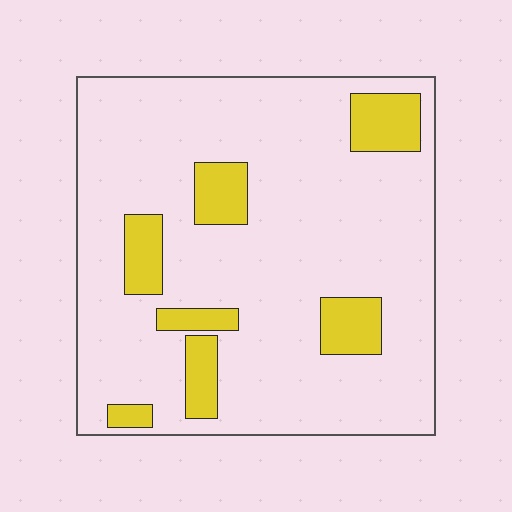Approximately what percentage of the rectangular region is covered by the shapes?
Approximately 15%.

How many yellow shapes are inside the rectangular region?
7.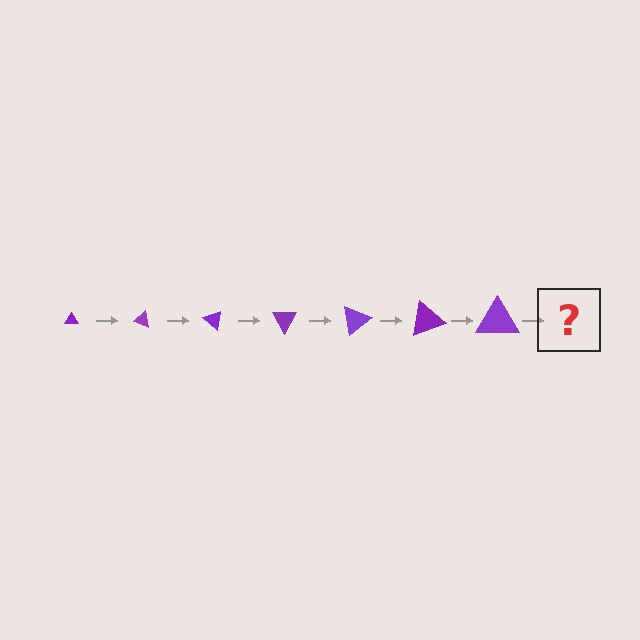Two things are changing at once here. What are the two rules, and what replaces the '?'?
The two rules are that the triangle grows larger each step and it rotates 20 degrees each step. The '?' should be a triangle, larger than the previous one and rotated 140 degrees from the start.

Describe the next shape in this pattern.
It should be a triangle, larger than the previous one and rotated 140 degrees from the start.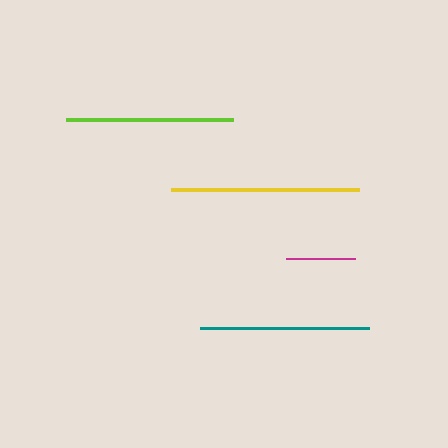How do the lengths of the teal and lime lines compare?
The teal and lime lines are approximately the same length.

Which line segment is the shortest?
The magenta line is the shortest at approximately 69 pixels.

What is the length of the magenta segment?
The magenta segment is approximately 69 pixels long.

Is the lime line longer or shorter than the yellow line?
The yellow line is longer than the lime line.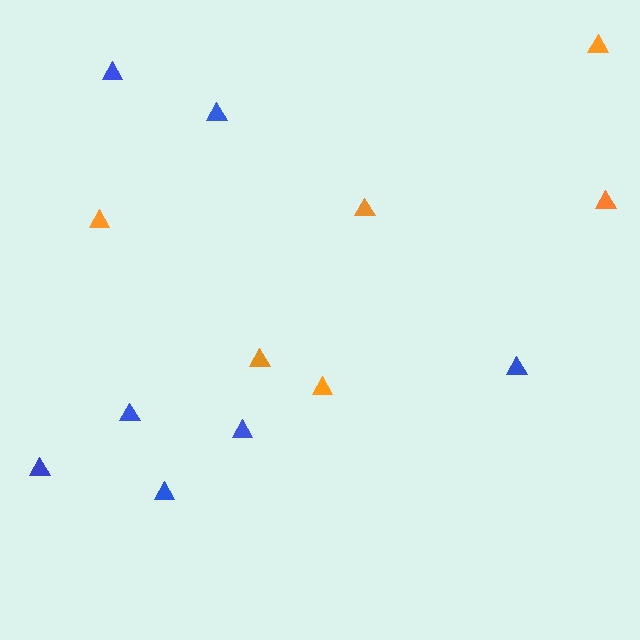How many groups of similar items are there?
There are 2 groups: one group of blue triangles (7) and one group of orange triangles (6).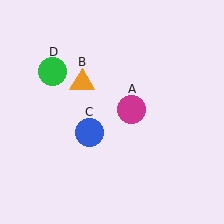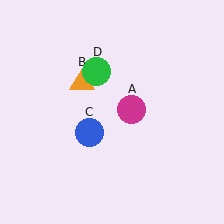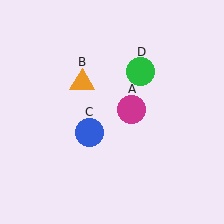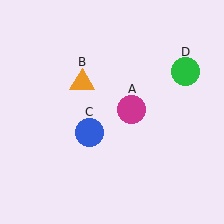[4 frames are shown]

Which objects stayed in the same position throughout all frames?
Magenta circle (object A) and orange triangle (object B) and blue circle (object C) remained stationary.